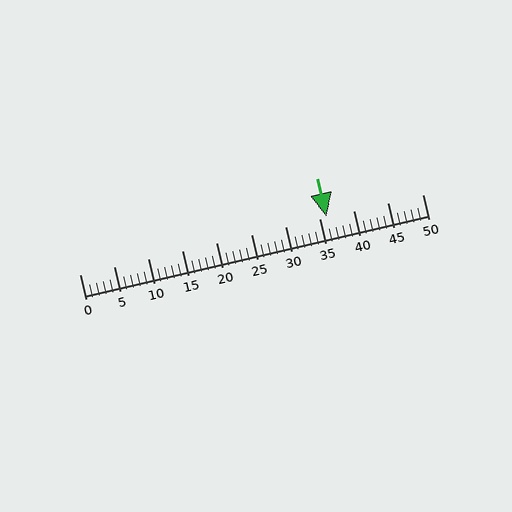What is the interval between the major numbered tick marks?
The major tick marks are spaced 5 units apart.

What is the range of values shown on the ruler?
The ruler shows values from 0 to 50.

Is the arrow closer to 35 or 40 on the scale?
The arrow is closer to 35.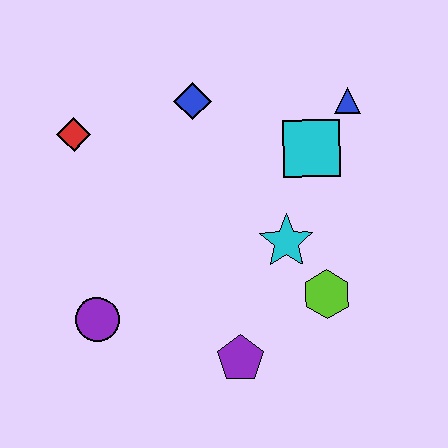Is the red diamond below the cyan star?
No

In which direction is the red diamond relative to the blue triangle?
The red diamond is to the left of the blue triangle.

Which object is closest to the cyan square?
The blue triangle is closest to the cyan square.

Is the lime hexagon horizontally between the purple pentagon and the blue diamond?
No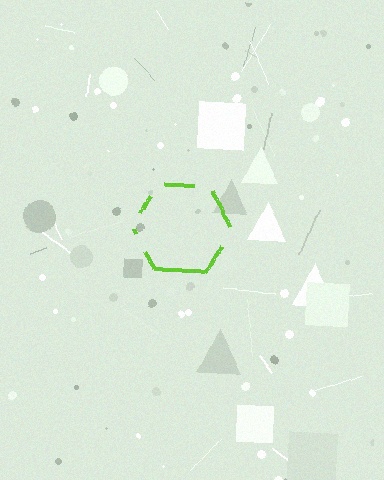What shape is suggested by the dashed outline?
The dashed outline suggests a hexagon.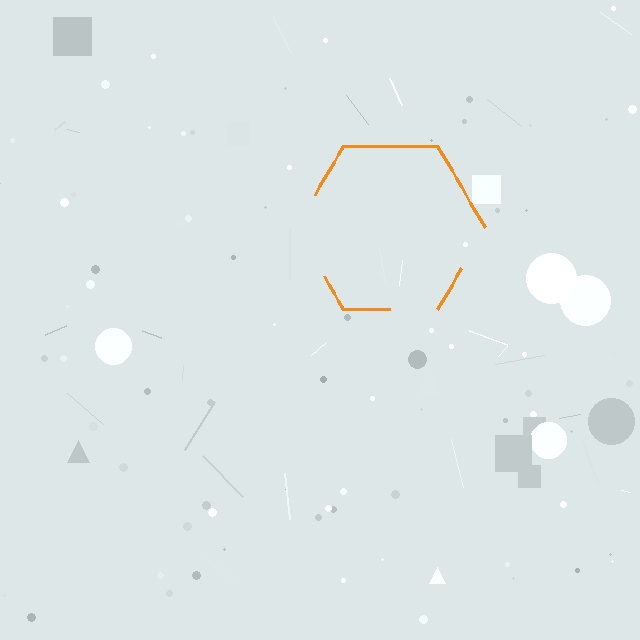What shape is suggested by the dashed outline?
The dashed outline suggests a hexagon.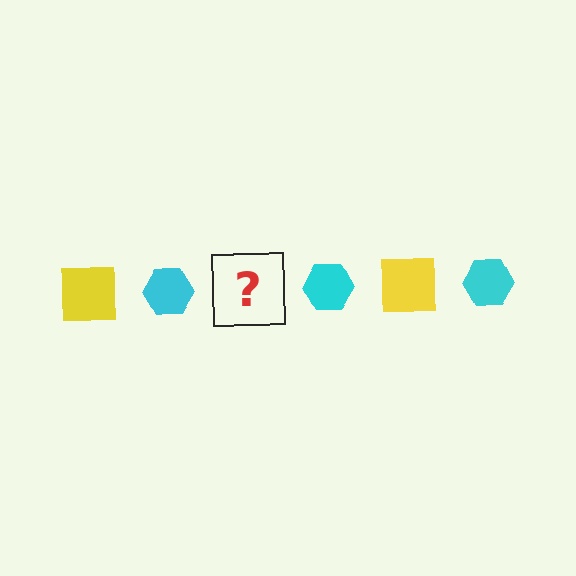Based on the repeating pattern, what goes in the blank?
The blank should be a yellow square.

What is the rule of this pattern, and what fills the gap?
The rule is that the pattern alternates between yellow square and cyan hexagon. The gap should be filled with a yellow square.